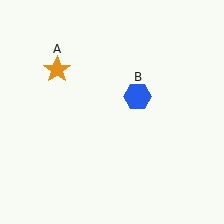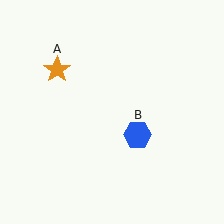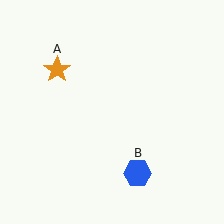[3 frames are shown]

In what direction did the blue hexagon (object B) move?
The blue hexagon (object B) moved down.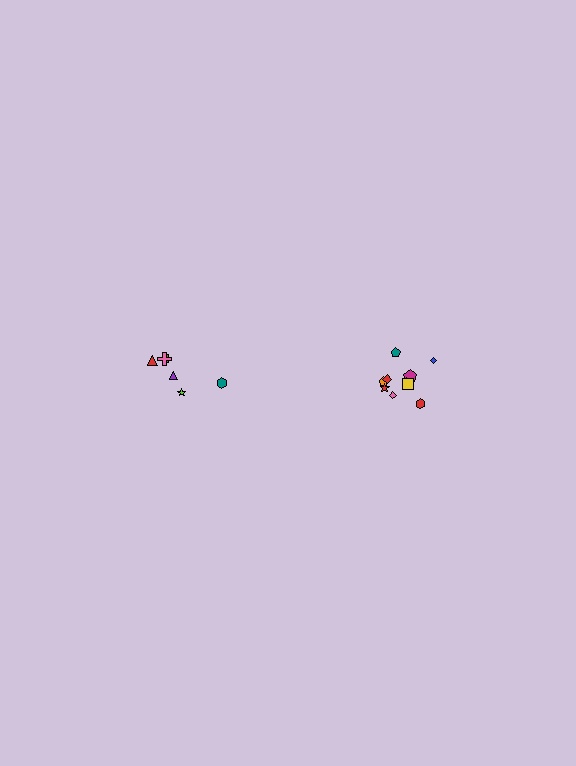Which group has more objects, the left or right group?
The right group.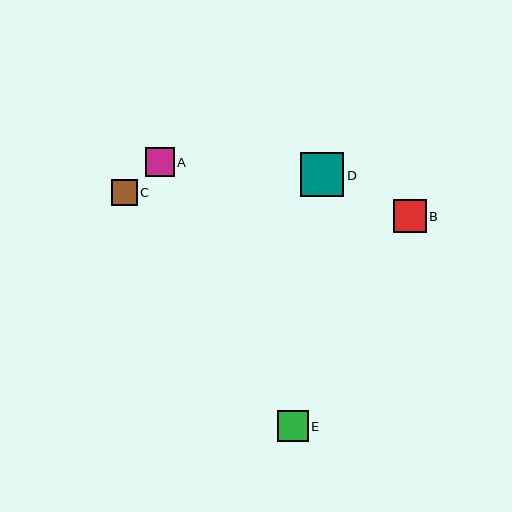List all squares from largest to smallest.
From largest to smallest: D, B, E, A, C.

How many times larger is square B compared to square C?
Square B is approximately 1.3 times the size of square C.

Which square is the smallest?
Square C is the smallest with a size of approximately 26 pixels.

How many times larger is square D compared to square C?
Square D is approximately 1.7 times the size of square C.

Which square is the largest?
Square D is the largest with a size of approximately 43 pixels.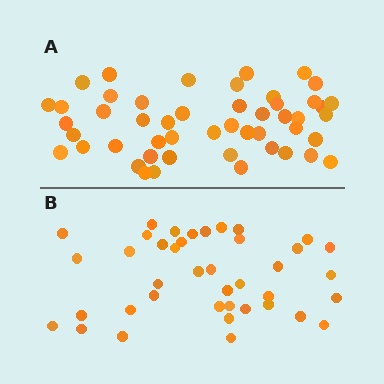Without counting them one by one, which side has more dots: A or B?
Region A (the top region) has more dots.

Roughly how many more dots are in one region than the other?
Region A has roughly 8 or so more dots than region B.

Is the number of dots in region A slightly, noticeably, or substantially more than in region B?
Region A has only slightly more — the two regions are fairly close. The ratio is roughly 1.2 to 1.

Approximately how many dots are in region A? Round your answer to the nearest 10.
About 50 dots. (The exact count is 49, which rounds to 50.)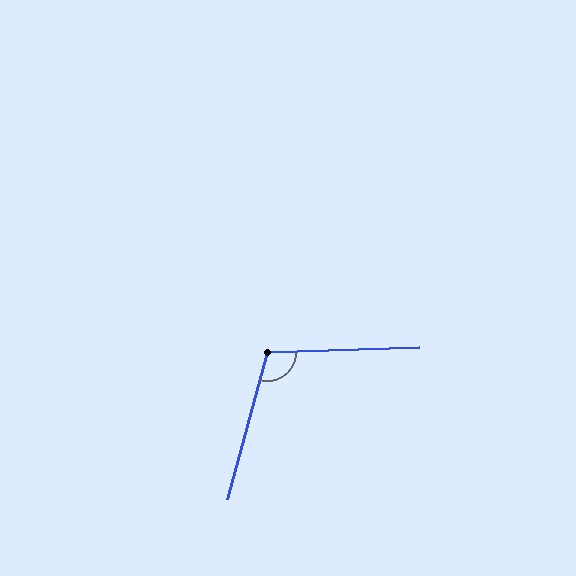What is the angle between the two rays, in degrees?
Approximately 107 degrees.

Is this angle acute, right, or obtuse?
It is obtuse.